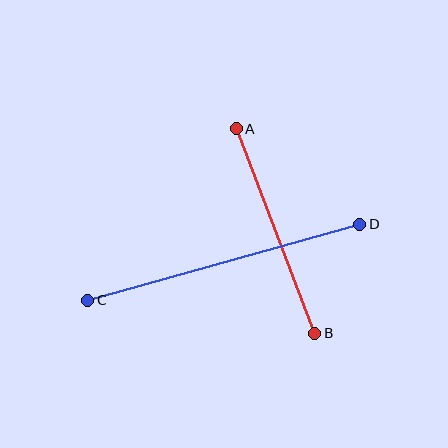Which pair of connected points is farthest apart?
Points C and D are farthest apart.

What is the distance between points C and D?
The distance is approximately 283 pixels.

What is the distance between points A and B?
The distance is approximately 219 pixels.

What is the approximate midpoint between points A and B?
The midpoint is at approximately (276, 231) pixels.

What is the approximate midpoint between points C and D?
The midpoint is at approximately (224, 262) pixels.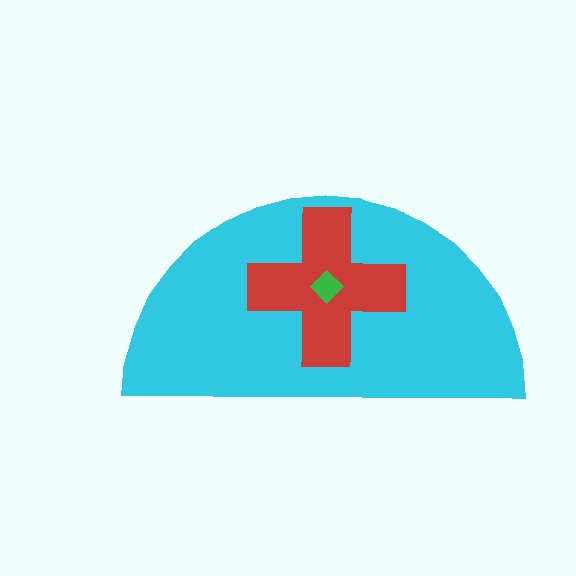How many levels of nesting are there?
3.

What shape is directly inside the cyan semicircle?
The red cross.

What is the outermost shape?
The cyan semicircle.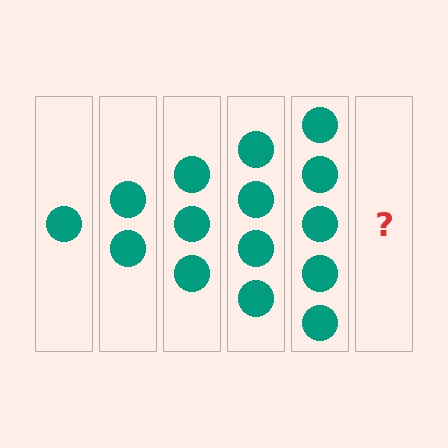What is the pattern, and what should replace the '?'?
The pattern is that each step adds one more circle. The '?' should be 6 circles.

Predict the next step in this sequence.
The next step is 6 circles.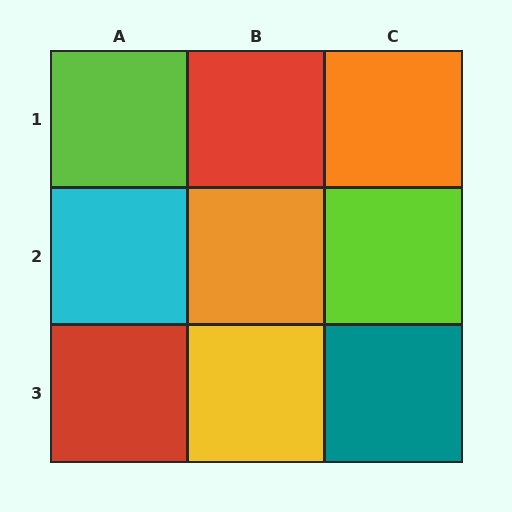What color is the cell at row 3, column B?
Yellow.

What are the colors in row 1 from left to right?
Lime, red, orange.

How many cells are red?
2 cells are red.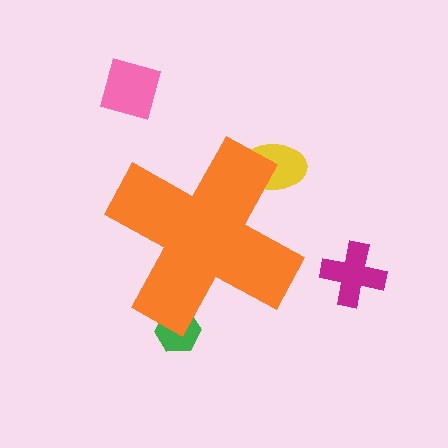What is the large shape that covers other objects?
An orange cross.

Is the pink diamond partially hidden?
No, the pink diamond is fully visible.